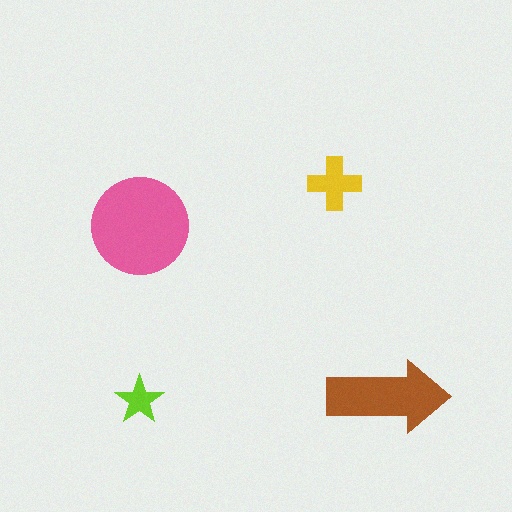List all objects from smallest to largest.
The lime star, the yellow cross, the brown arrow, the pink circle.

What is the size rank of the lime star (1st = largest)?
4th.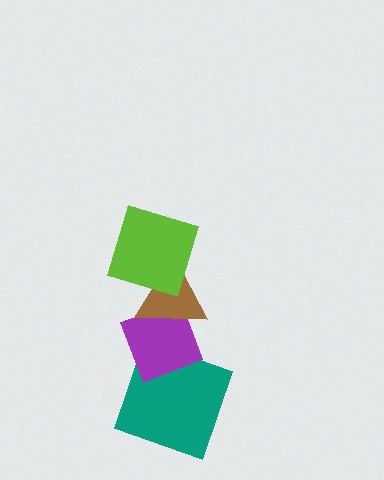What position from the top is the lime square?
The lime square is 1st from the top.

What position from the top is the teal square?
The teal square is 4th from the top.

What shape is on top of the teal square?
The purple diamond is on top of the teal square.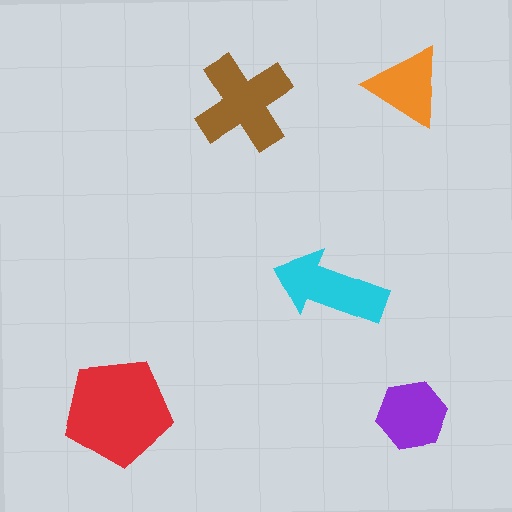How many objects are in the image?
There are 5 objects in the image.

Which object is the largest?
The red pentagon.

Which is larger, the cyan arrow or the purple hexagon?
The cyan arrow.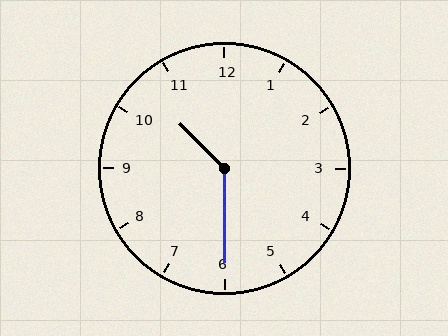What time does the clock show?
10:30.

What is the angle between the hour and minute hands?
Approximately 135 degrees.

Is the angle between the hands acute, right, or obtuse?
It is obtuse.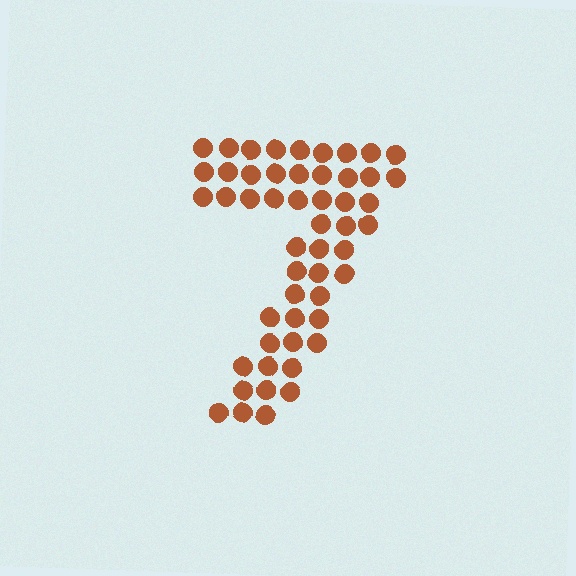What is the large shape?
The large shape is the digit 7.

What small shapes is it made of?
It is made of small circles.